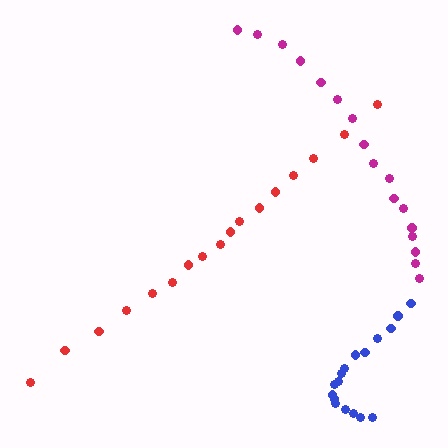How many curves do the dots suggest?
There are 3 distinct paths.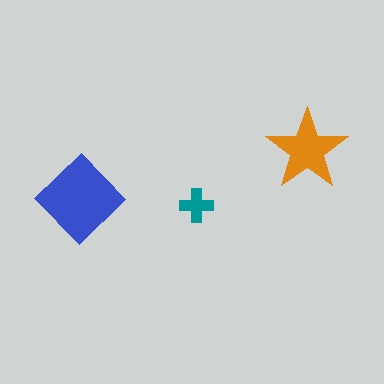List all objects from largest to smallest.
The blue diamond, the orange star, the teal cross.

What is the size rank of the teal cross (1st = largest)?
3rd.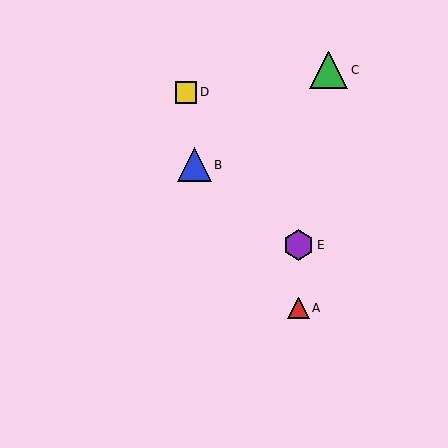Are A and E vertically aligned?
Yes, both are at x≈298.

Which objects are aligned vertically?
Objects A, E are aligned vertically.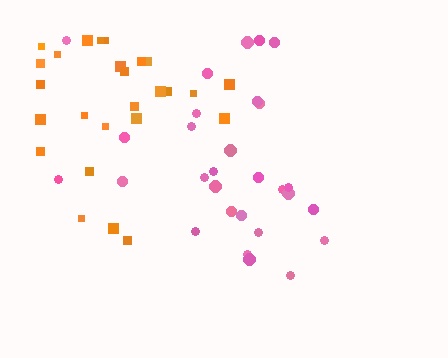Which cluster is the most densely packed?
Orange.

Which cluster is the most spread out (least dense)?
Pink.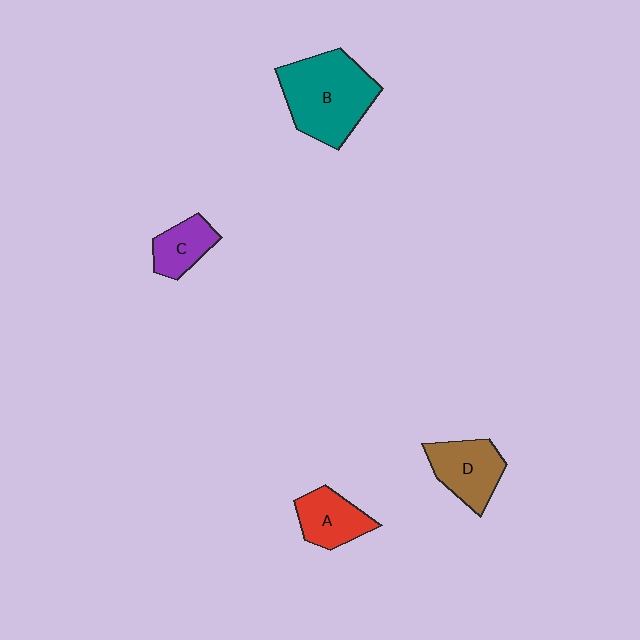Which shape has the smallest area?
Shape C (purple).